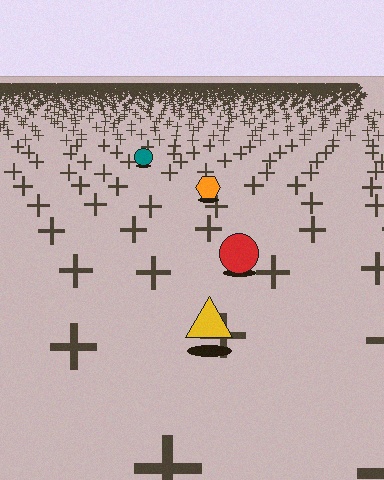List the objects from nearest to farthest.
From nearest to farthest: the yellow triangle, the red circle, the orange hexagon, the teal circle.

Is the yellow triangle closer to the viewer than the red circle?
Yes. The yellow triangle is closer — you can tell from the texture gradient: the ground texture is coarser near it.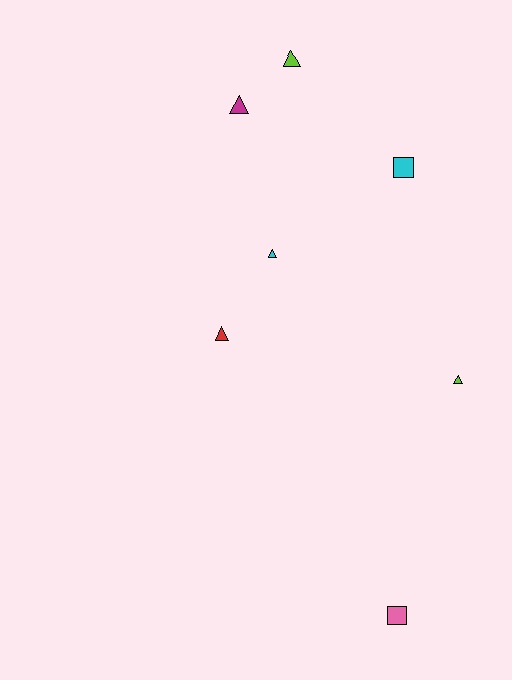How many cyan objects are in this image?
There are 2 cyan objects.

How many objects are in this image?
There are 7 objects.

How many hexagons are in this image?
There are no hexagons.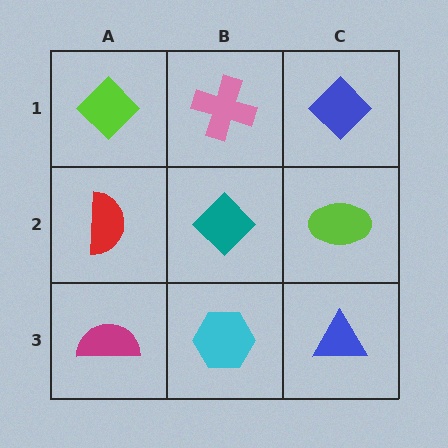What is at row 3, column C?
A blue triangle.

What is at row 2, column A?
A red semicircle.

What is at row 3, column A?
A magenta semicircle.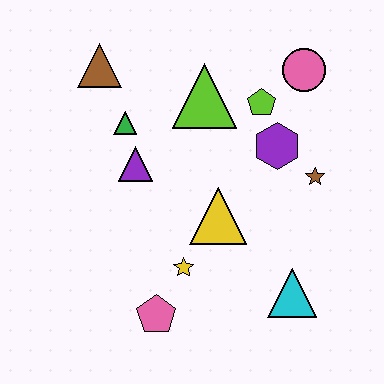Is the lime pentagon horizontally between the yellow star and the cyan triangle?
Yes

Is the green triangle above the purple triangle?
Yes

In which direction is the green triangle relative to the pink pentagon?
The green triangle is above the pink pentagon.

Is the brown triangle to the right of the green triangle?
No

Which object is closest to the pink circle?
The lime pentagon is closest to the pink circle.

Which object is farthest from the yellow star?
The pink circle is farthest from the yellow star.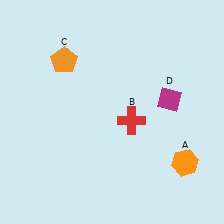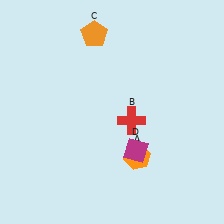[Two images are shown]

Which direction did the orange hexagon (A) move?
The orange hexagon (A) moved left.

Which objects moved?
The objects that moved are: the orange hexagon (A), the orange pentagon (C), the magenta diamond (D).